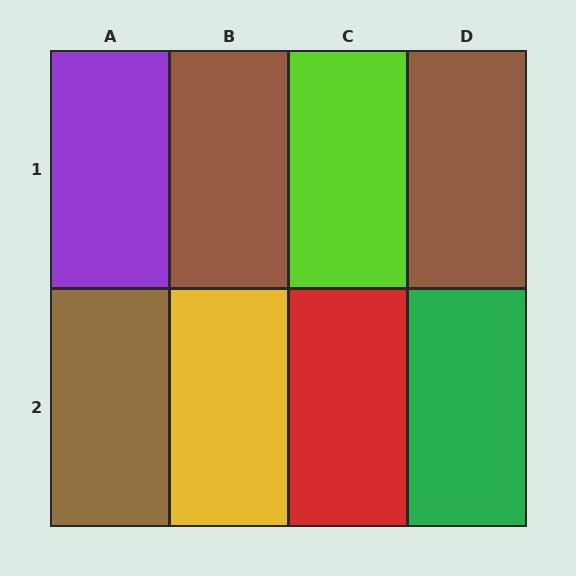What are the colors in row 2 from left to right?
Brown, yellow, red, green.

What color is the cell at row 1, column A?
Purple.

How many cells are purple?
1 cell is purple.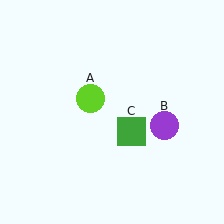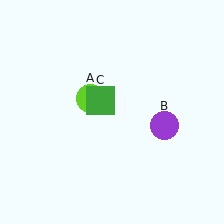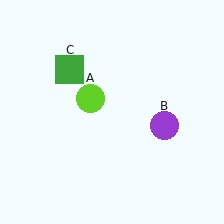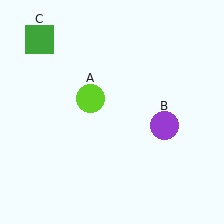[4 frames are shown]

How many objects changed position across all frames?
1 object changed position: green square (object C).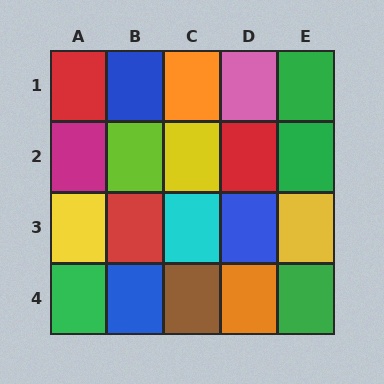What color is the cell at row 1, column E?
Green.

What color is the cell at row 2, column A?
Magenta.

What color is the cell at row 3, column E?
Yellow.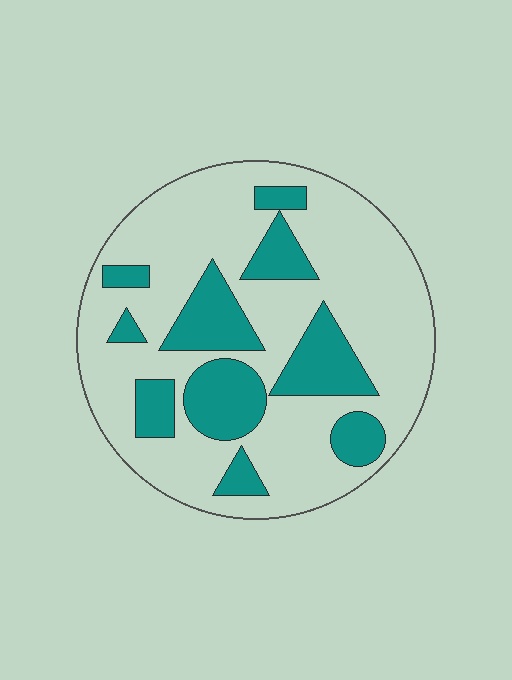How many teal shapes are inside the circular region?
10.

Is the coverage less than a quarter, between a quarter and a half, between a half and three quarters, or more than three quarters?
Between a quarter and a half.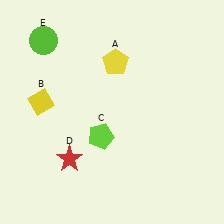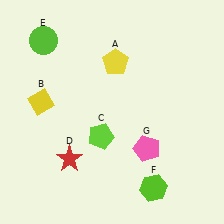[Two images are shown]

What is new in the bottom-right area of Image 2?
A lime hexagon (F) was added in the bottom-right area of Image 2.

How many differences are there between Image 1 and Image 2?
There are 2 differences between the two images.